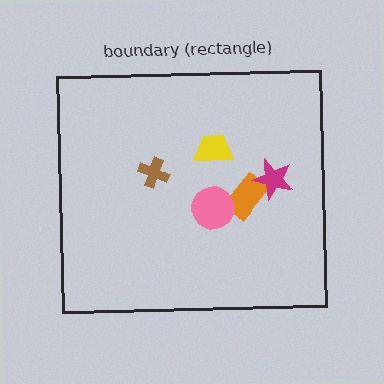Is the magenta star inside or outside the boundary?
Inside.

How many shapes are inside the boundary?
5 inside, 0 outside.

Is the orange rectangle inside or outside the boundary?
Inside.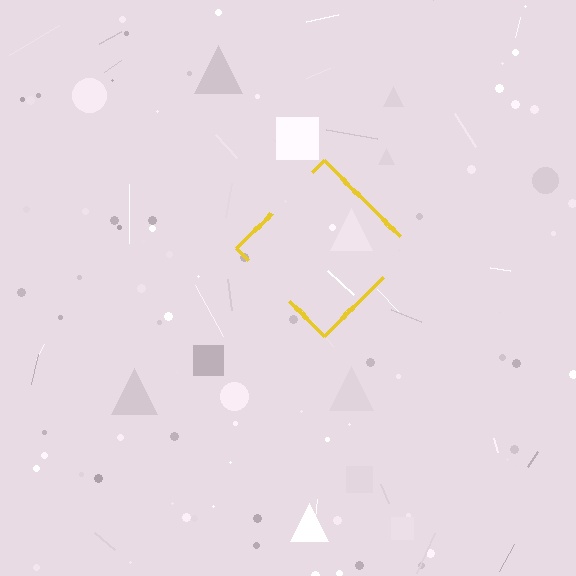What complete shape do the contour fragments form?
The contour fragments form a diamond.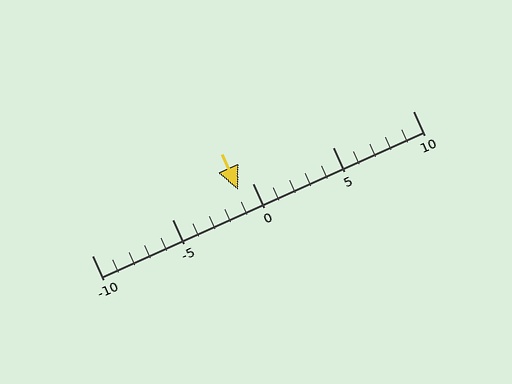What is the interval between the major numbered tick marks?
The major tick marks are spaced 5 units apart.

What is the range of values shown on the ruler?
The ruler shows values from -10 to 10.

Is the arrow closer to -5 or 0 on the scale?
The arrow is closer to 0.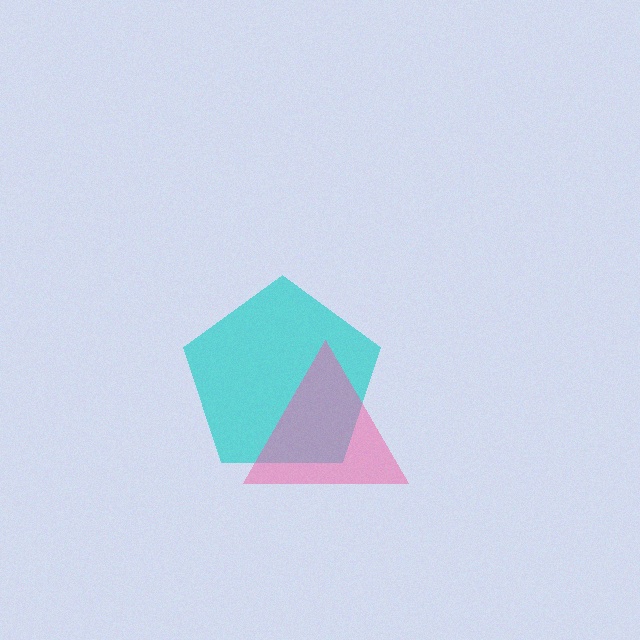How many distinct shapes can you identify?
There are 2 distinct shapes: a cyan pentagon, a pink triangle.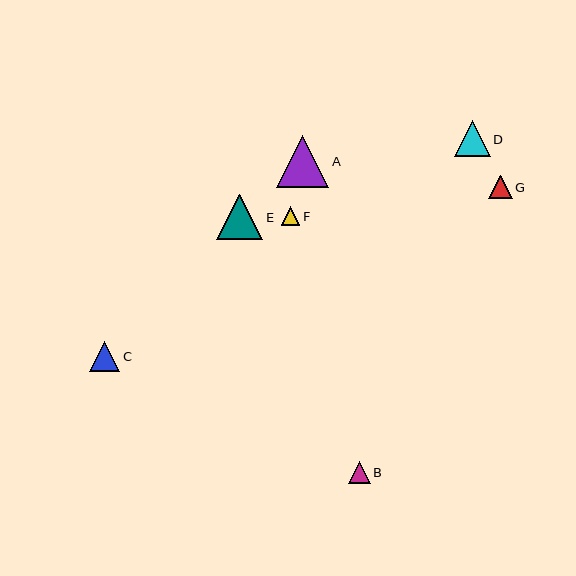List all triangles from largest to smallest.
From largest to smallest: A, E, D, C, G, B, F.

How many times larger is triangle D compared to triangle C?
Triangle D is approximately 1.2 times the size of triangle C.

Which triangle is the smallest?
Triangle F is the smallest with a size of approximately 19 pixels.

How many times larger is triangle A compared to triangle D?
Triangle A is approximately 1.5 times the size of triangle D.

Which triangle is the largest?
Triangle A is the largest with a size of approximately 52 pixels.